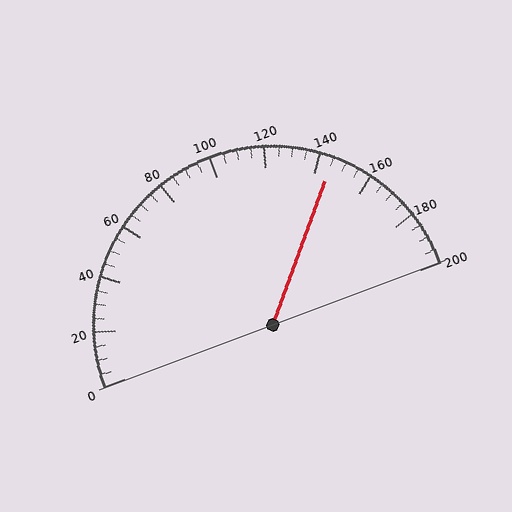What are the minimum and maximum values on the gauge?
The gauge ranges from 0 to 200.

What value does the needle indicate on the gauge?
The needle indicates approximately 145.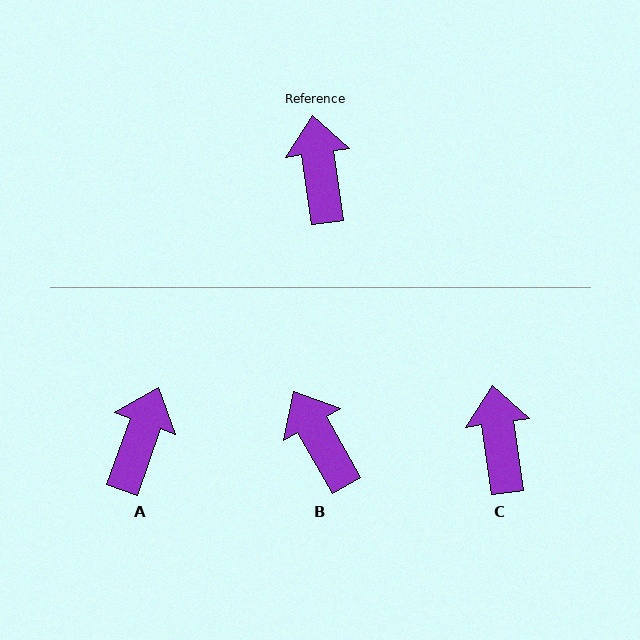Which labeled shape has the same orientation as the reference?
C.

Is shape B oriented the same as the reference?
No, it is off by about 22 degrees.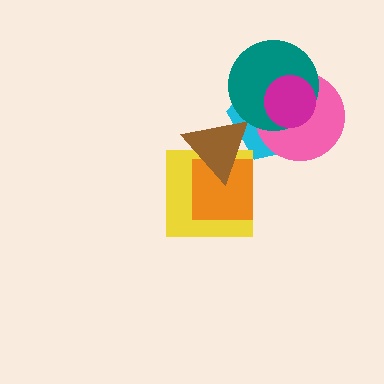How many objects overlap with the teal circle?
3 objects overlap with the teal circle.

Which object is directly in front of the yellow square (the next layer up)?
The orange square is directly in front of the yellow square.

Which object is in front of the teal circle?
The magenta circle is in front of the teal circle.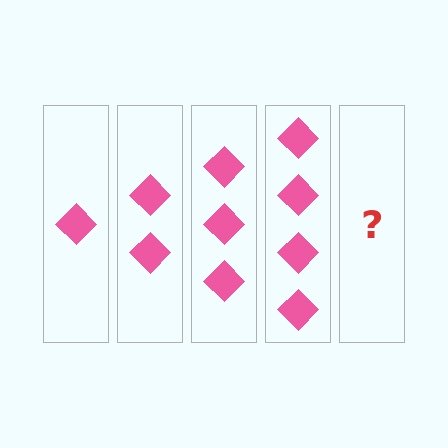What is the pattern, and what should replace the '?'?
The pattern is that each step adds one more diamond. The '?' should be 5 diamonds.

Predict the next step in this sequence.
The next step is 5 diamonds.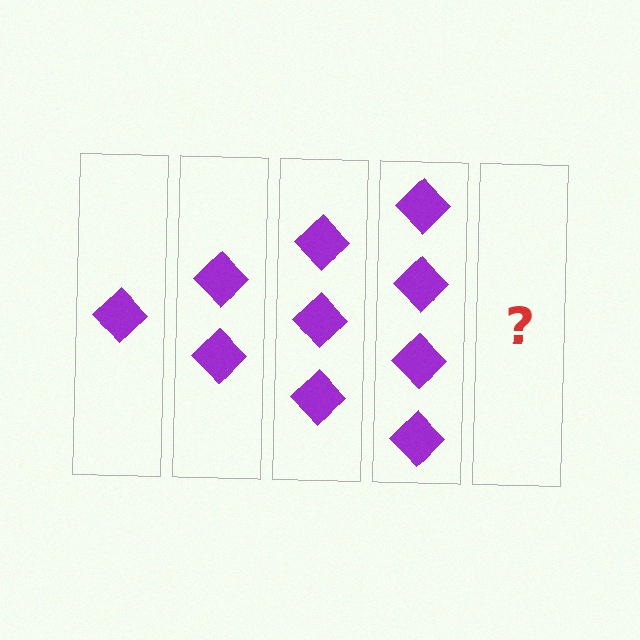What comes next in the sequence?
The next element should be 5 diamonds.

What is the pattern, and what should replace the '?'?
The pattern is that each step adds one more diamond. The '?' should be 5 diamonds.